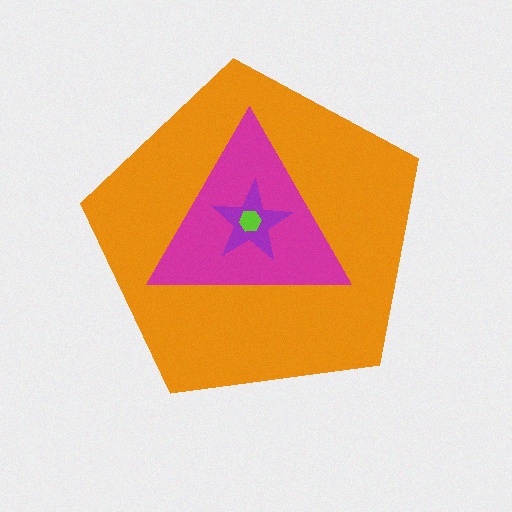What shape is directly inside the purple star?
The lime hexagon.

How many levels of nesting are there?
4.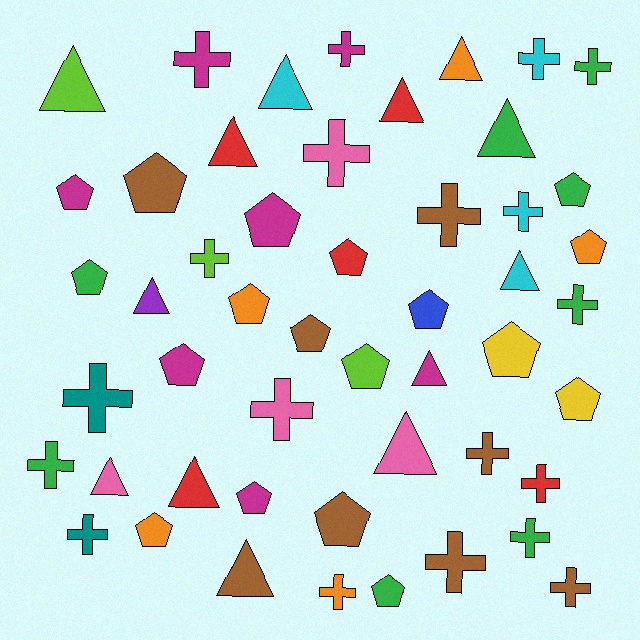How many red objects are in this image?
There are 5 red objects.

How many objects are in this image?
There are 50 objects.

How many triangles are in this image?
There are 13 triangles.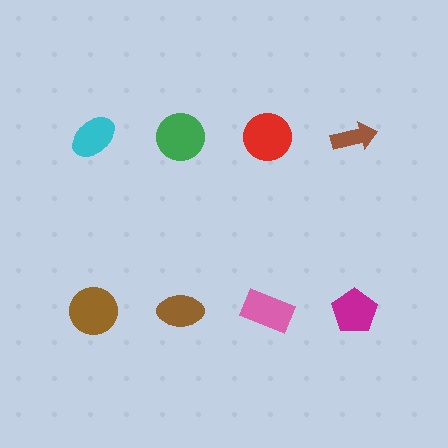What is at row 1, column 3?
A red circle.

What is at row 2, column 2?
A brown ellipse.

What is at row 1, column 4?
A brown arrow.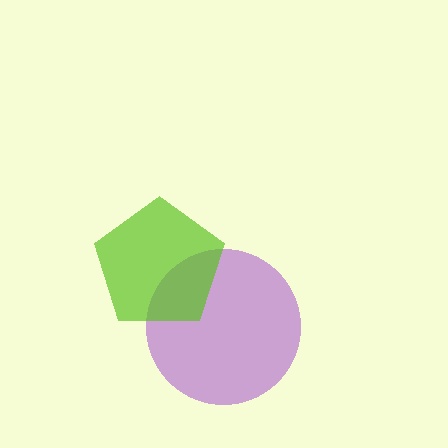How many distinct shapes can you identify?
There are 2 distinct shapes: a purple circle, a lime pentagon.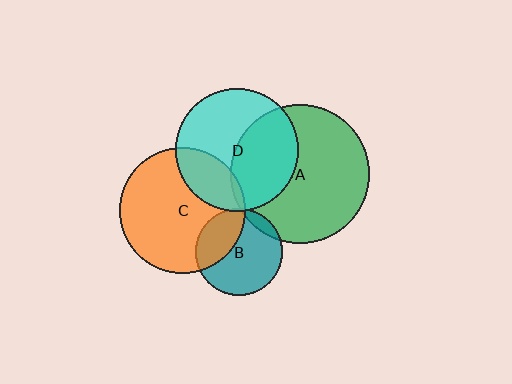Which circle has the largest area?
Circle A (green).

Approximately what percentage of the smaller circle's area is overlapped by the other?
Approximately 5%.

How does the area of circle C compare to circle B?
Approximately 2.1 times.